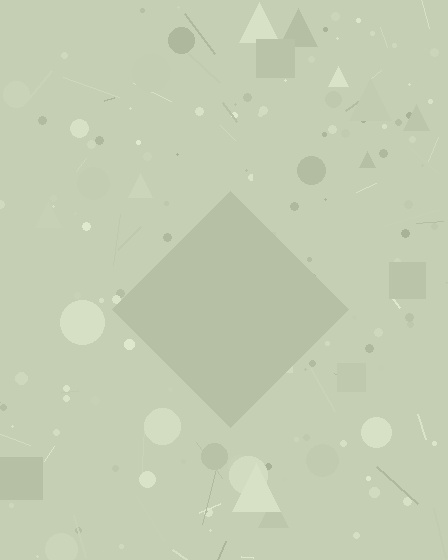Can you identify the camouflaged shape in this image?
The camouflaged shape is a diamond.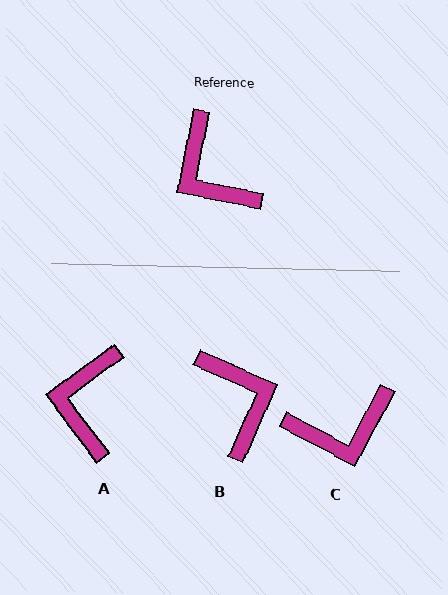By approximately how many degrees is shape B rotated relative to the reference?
Approximately 167 degrees counter-clockwise.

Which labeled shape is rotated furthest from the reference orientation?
B, about 167 degrees away.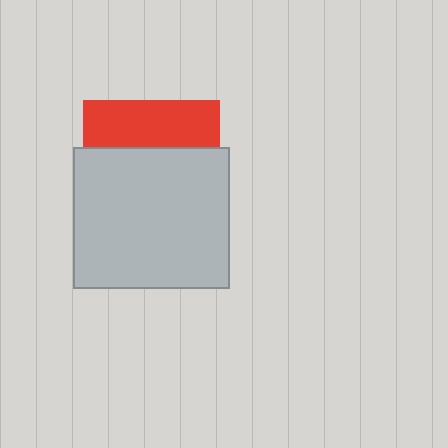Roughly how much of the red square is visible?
A small part of it is visible (roughly 35%).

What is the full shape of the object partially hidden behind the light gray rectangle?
The partially hidden object is a red square.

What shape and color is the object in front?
The object in front is a light gray rectangle.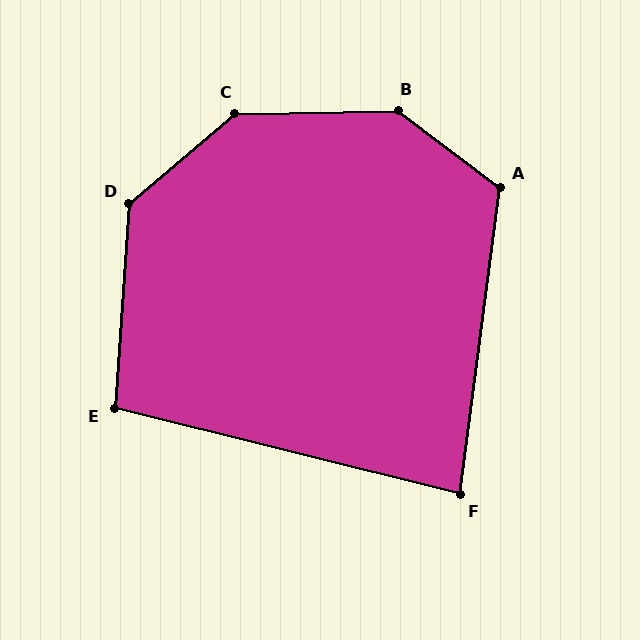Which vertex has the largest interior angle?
B, at approximately 142 degrees.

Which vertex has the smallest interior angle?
F, at approximately 83 degrees.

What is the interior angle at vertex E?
Approximately 100 degrees (obtuse).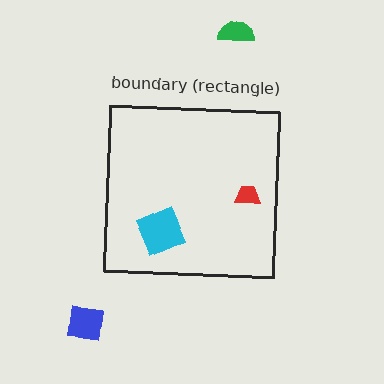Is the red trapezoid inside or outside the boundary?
Inside.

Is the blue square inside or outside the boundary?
Outside.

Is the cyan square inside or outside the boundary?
Inside.